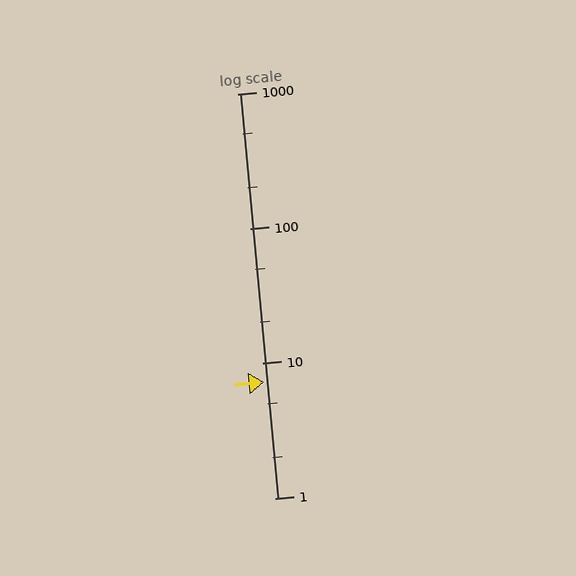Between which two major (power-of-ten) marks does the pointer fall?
The pointer is between 1 and 10.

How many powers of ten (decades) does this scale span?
The scale spans 3 decades, from 1 to 1000.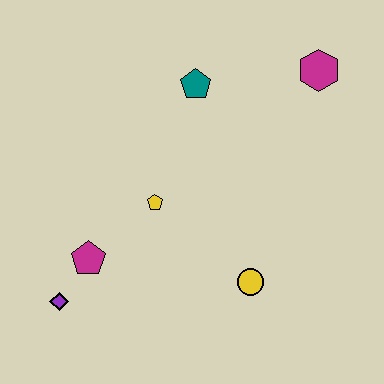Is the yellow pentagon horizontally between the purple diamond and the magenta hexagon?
Yes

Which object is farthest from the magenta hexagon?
The purple diamond is farthest from the magenta hexagon.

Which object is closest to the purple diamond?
The magenta pentagon is closest to the purple diamond.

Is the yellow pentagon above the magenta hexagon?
No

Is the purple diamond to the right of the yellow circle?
No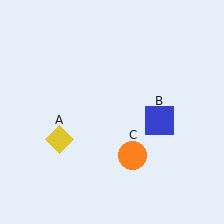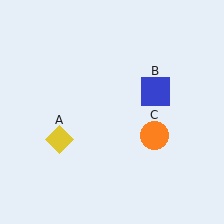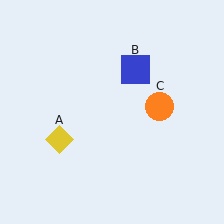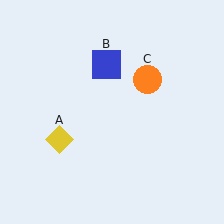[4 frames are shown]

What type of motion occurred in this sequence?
The blue square (object B), orange circle (object C) rotated counterclockwise around the center of the scene.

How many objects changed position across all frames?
2 objects changed position: blue square (object B), orange circle (object C).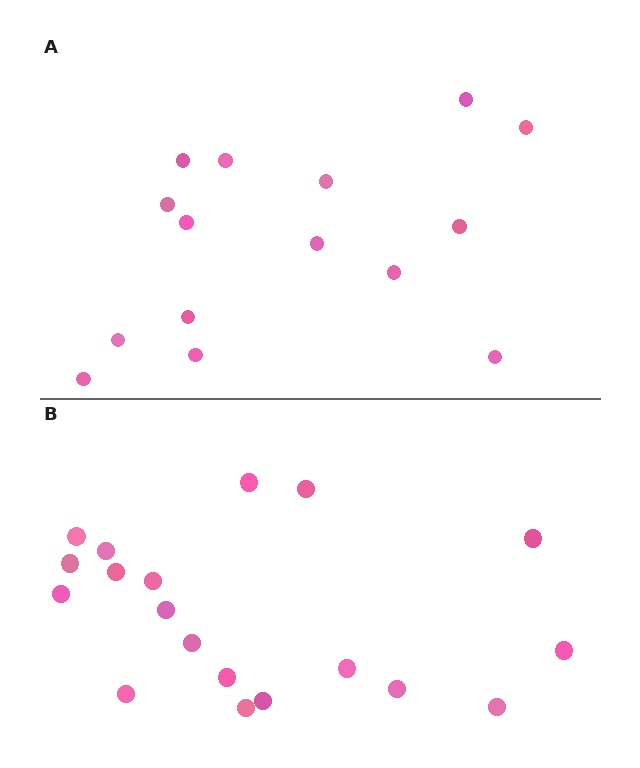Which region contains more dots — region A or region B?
Region B (the bottom region) has more dots.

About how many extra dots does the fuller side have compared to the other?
Region B has about 4 more dots than region A.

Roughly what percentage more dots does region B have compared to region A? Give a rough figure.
About 25% more.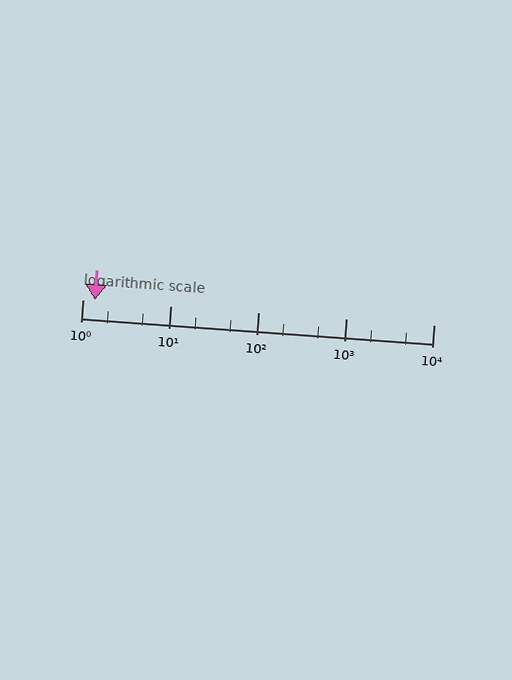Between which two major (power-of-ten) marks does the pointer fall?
The pointer is between 1 and 10.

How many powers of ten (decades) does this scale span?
The scale spans 4 decades, from 1 to 10000.